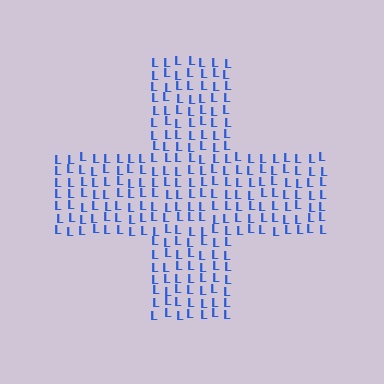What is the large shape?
The large shape is a cross.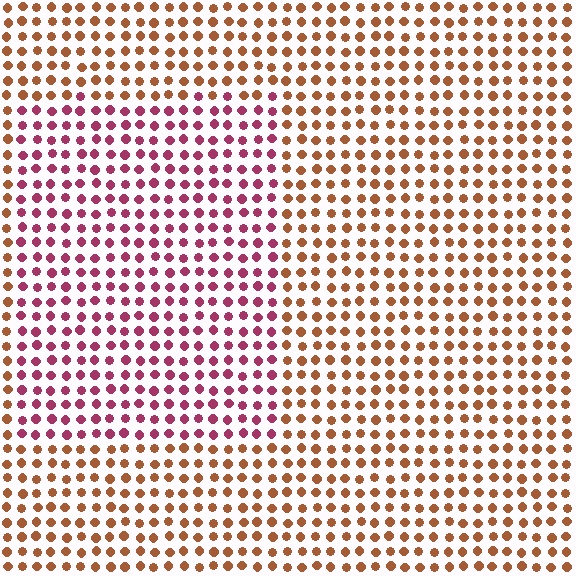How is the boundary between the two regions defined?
The boundary is defined purely by a slight shift in hue (about 47 degrees). Spacing, size, and orientation are identical on both sides.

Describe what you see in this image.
The image is filled with small brown elements in a uniform arrangement. A rectangle-shaped region is visible where the elements are tinted to a slightly different hue, forming a subtle color boundary.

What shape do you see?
I see a rectangle.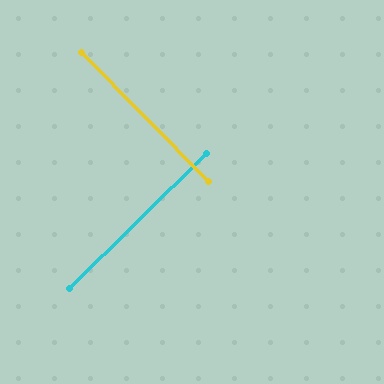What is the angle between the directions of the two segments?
Approximately 90 degrees.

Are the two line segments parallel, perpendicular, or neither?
Perpendicular — they meet at approximately 90°.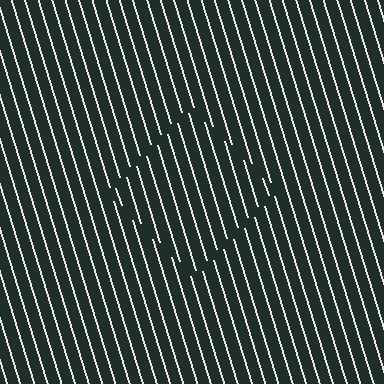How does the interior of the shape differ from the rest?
The interior of the shape contains the same grating, shifted by half a period — the contour is defined by the phase discontinuity where line-ends from the inner and outer gratings abut.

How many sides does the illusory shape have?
4 sides — the line-ends trace a square.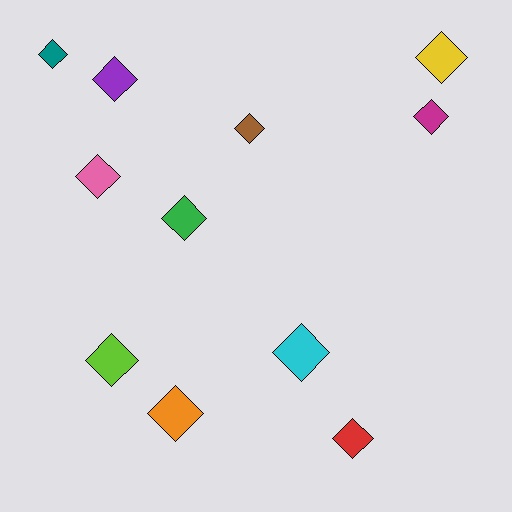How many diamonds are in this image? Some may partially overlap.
There are 11 diamonds.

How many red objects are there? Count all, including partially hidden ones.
There is 1 red object.